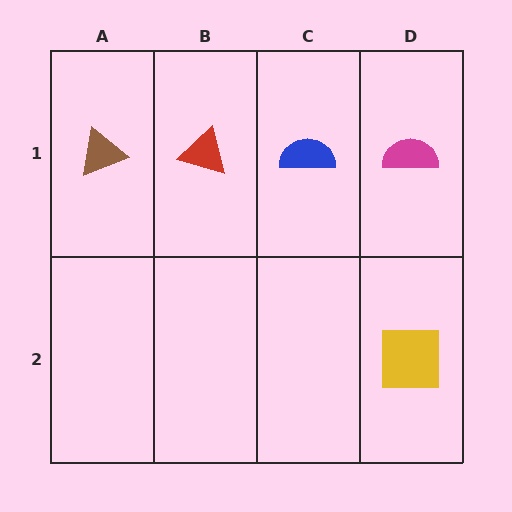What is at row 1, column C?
A blue semicircle.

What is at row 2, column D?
A yellow square.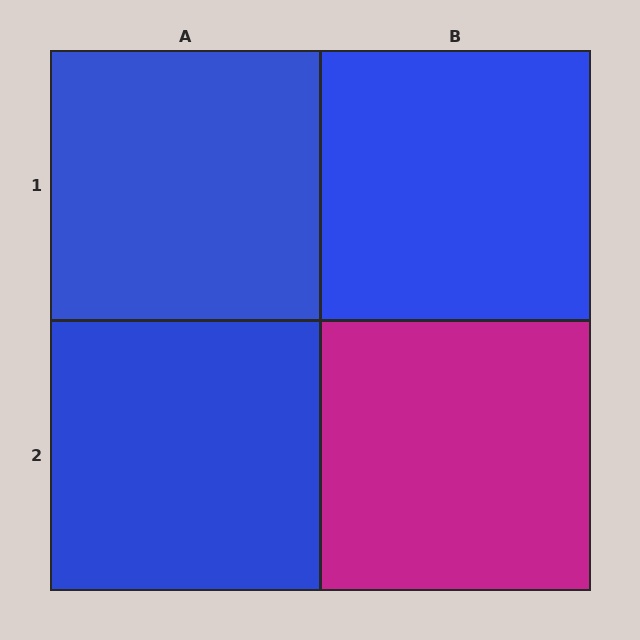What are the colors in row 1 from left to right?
Blue, blue.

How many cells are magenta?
1 cell is magenta.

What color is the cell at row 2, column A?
Blue.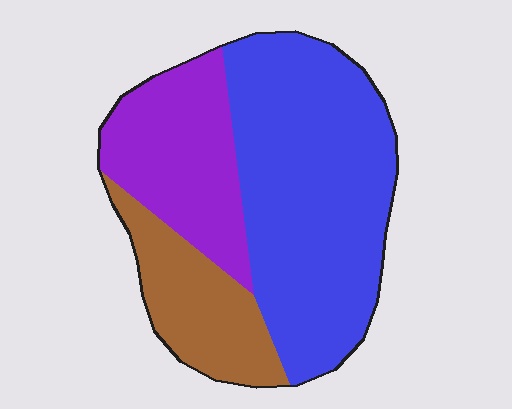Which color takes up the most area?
Blue, at roughly 55%.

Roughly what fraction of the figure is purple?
Purple takes up about one quarter (1/4) of the figure.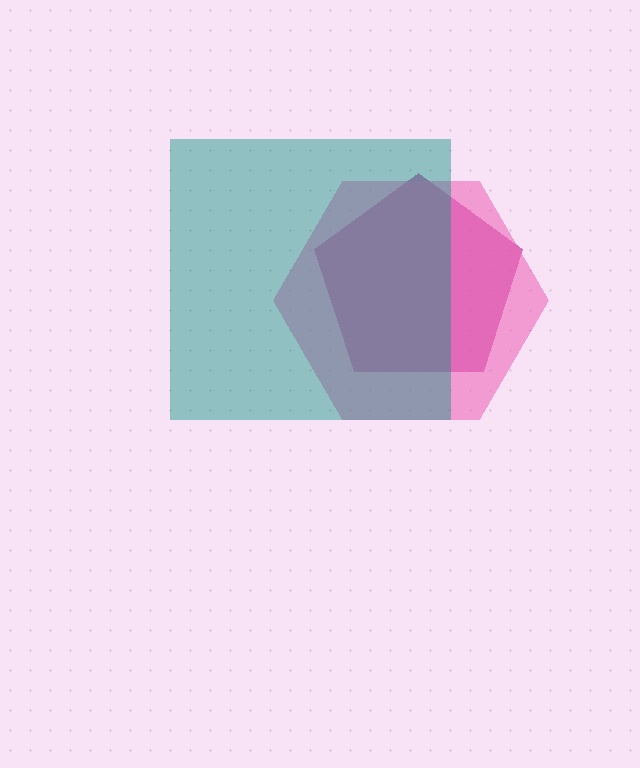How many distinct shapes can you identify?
There are 3 distinct shapes: a magenta pentagon, a pink hexagon, a teal square.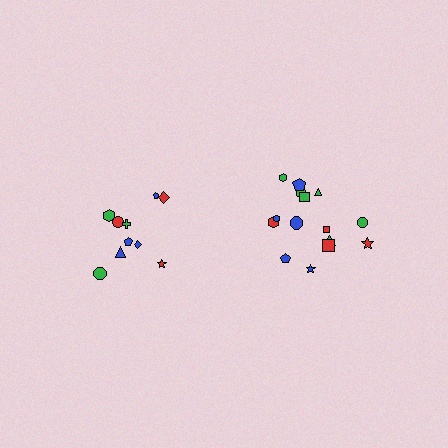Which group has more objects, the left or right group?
The right group.